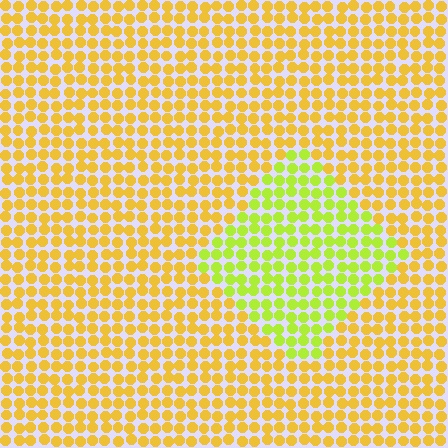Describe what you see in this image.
The image is filled with small yellow elements in a uniform arrangement. A diamond-shaped region is visible where the elements are tinted to a slightly different hue, forming a subtle color boundary.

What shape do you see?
I see a diamond.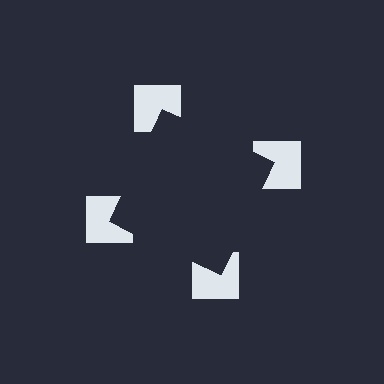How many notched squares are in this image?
There are 4 — one at each vertex of the illusory square.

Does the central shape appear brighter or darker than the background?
It typically appears slightly darker than the background, even though no actual brightness change is drawn.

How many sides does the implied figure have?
4 sides.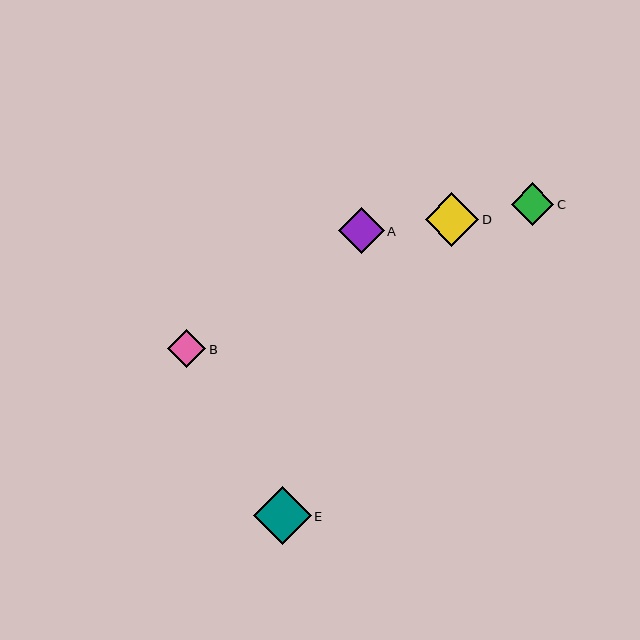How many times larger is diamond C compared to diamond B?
Diamond C is approximately 1.1 times the size of diamond B.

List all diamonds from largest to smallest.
From largest to smallest: E, D, A, C, B.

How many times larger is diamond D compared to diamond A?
Diamond D is approximately 1.2 times the size of diamond A.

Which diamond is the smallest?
Diamond B is the smallest with a size of approximately 39 pixels.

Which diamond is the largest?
Diamond E is the largest with a size of approximately 58 pixels.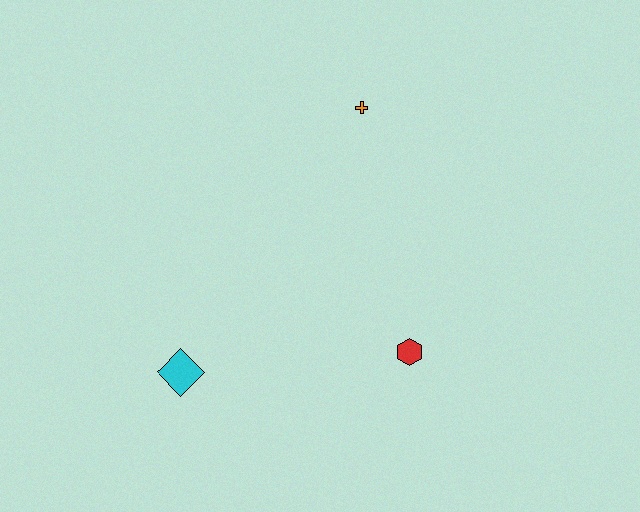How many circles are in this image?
There are no circles.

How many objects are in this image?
There are 3 objects.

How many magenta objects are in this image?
There are no magenta objects.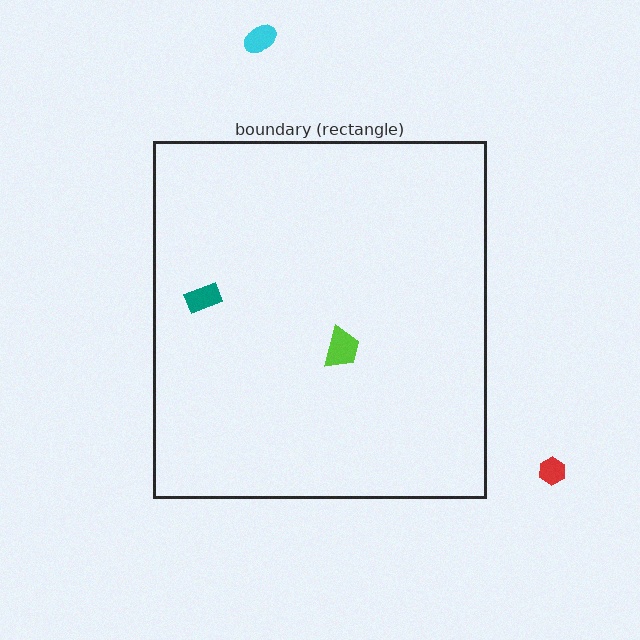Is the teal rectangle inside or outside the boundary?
Inside.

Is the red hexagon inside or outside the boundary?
Outside.